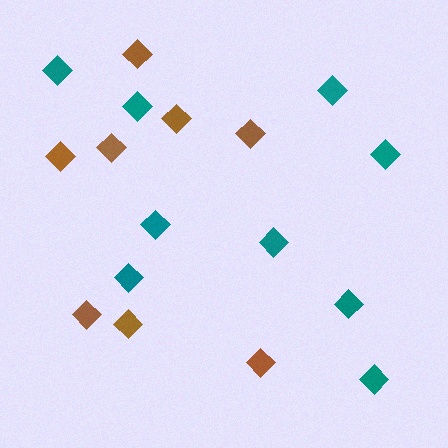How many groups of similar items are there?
There are 2 groups: one group of brown diamonds (8) and one group of teal diamonds (9).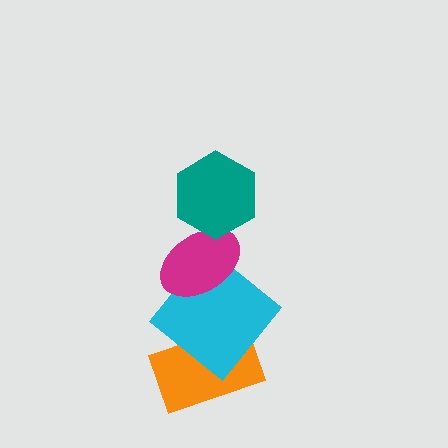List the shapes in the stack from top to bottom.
From top to bottom: the teal hexagon, the magenta ellipse, the cyan diamond, the orange rectangle.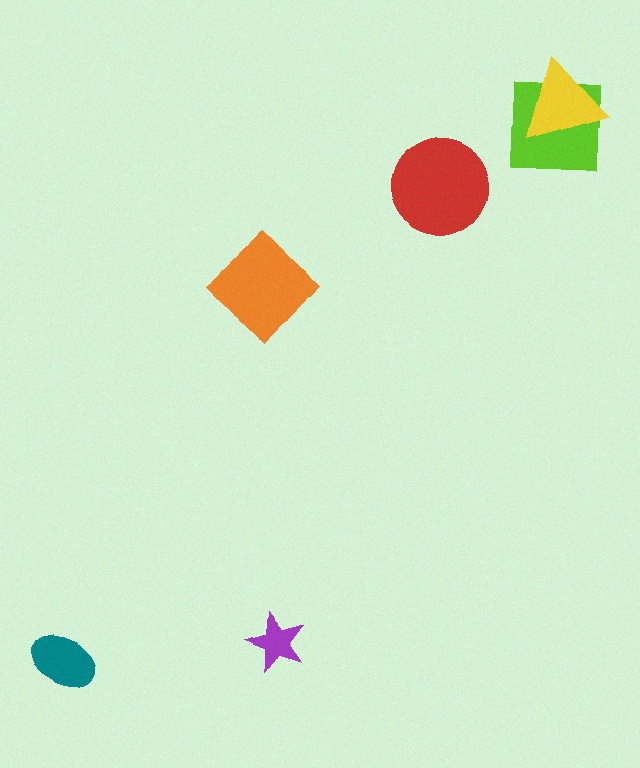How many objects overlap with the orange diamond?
0 objects overlap with the orange diamond.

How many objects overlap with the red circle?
0 objects overlap with the red circle.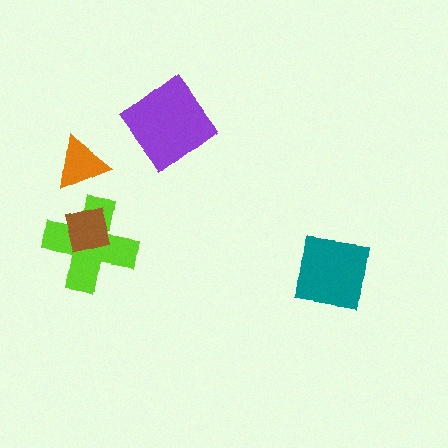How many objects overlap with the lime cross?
1 object overlaps with the lime cross.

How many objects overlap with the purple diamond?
0 objects overlap with the purple diamond.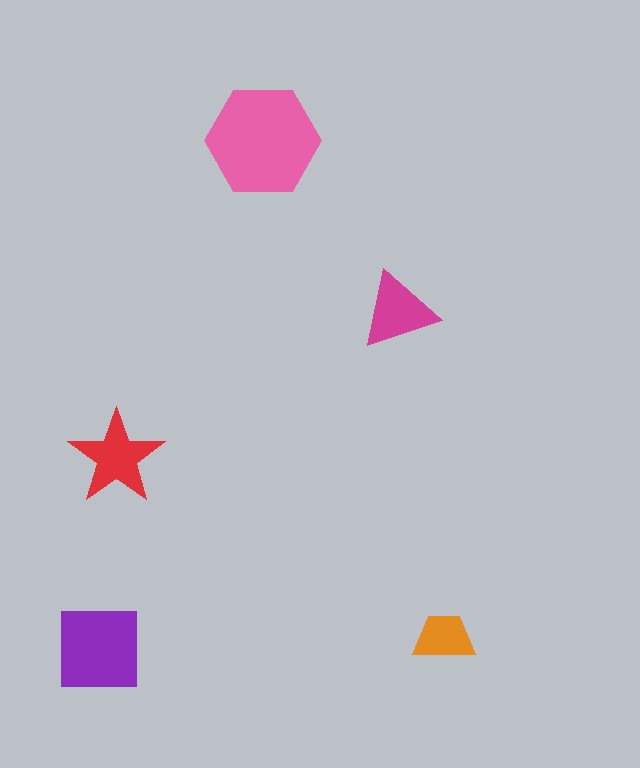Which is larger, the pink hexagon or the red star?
The pink hexagon.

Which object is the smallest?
The orange trapezoid.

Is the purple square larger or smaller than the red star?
Larger.